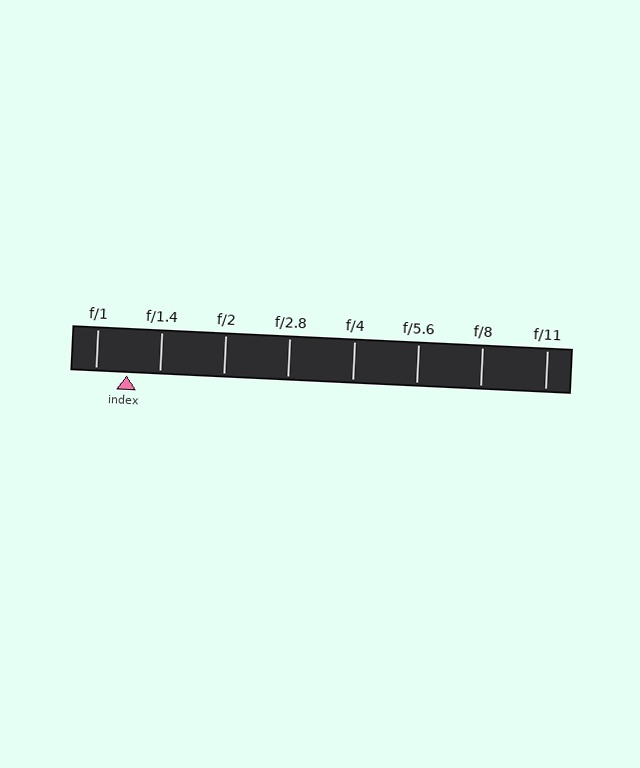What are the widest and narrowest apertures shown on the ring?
The widest aperture shown is f/1 and the narrowest is f/11.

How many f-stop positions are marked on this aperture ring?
There are 8 f-stop positions marked.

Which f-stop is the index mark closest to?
The index mark is closest to f/1.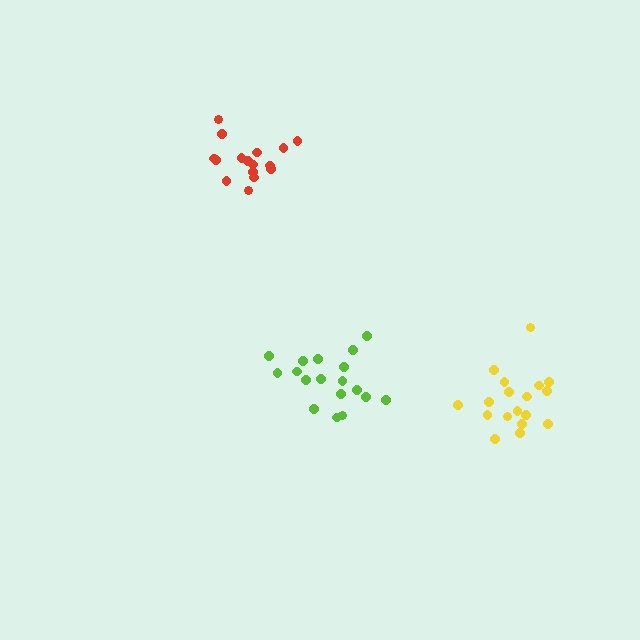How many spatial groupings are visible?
There are 3 spatial groupings.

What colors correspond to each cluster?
The clusters are colored: red, lime, yellow.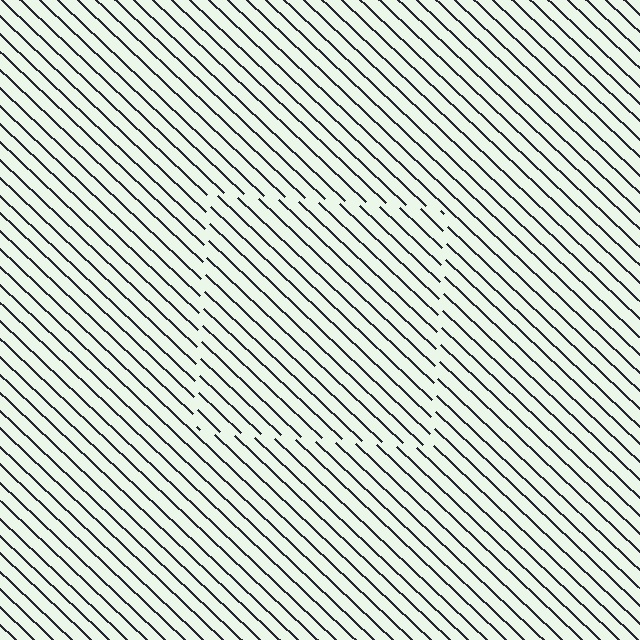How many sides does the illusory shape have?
4 sides — the line-ends trace a square.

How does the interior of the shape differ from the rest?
The interior of the shape contains the same grating, shifted by half a period — the contour is defined by the phase discontinuity where line-ends from the inner and outer gratings abut.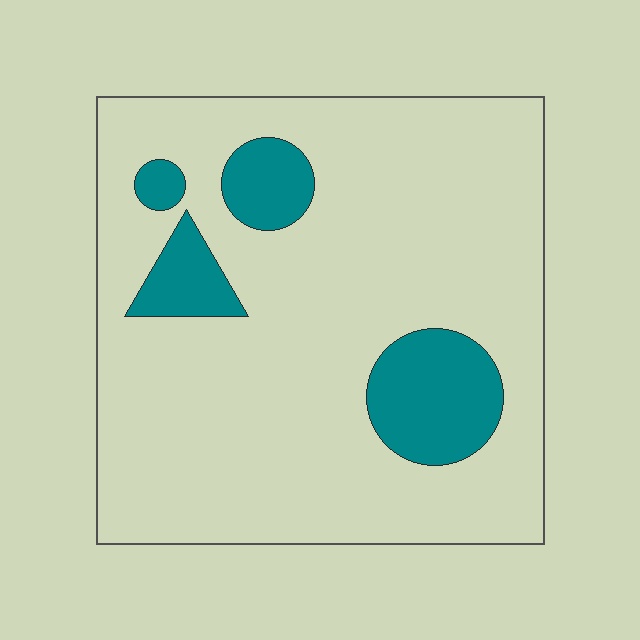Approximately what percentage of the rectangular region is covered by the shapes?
Approximately 15%.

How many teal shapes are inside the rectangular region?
4.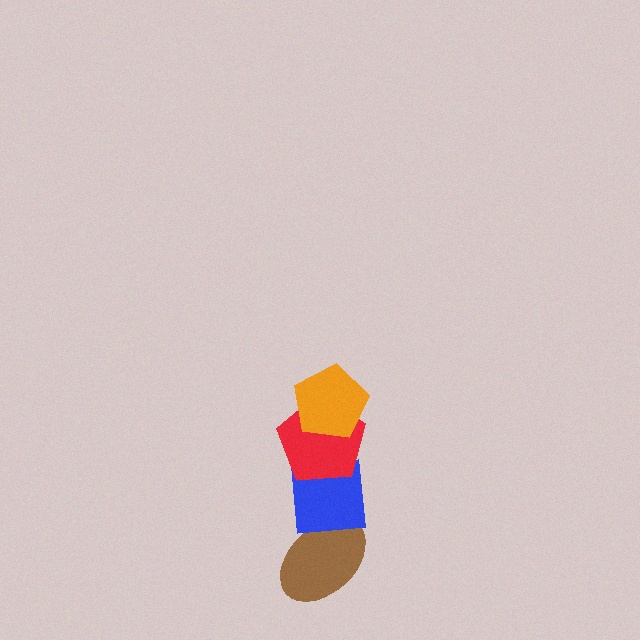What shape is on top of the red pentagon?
The orange pentagon is on top of the red pentagon.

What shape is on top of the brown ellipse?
The blue square is on top of the brown ellipse.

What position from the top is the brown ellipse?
The brown ellipse is 4th from the top.